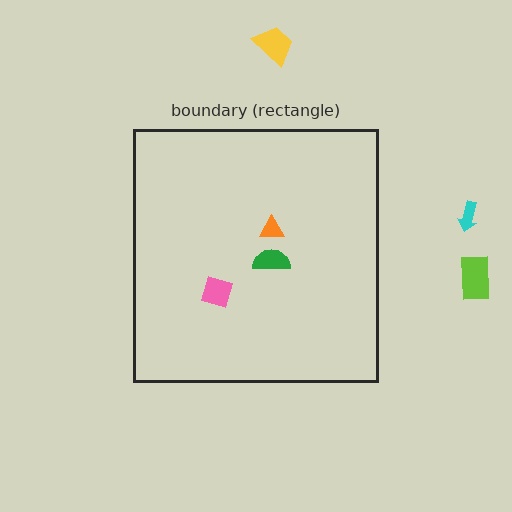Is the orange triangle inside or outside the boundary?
Inside.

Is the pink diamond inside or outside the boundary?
Inside.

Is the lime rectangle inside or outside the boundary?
Outside.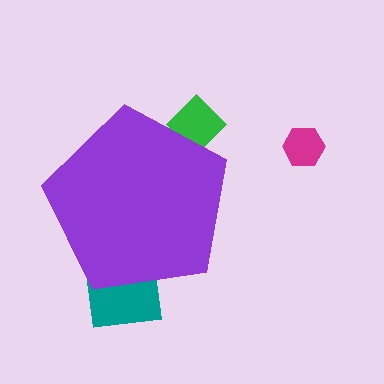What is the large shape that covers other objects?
A purple pentagon.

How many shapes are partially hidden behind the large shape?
2 shapes are partially hidden.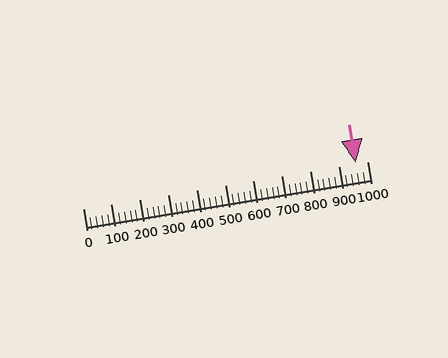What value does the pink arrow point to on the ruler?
The pink arrow points to approximately 960.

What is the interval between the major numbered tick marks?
The major tick marks are spaced 100 units apart.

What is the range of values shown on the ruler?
The ruler shows values from 0 to 1000.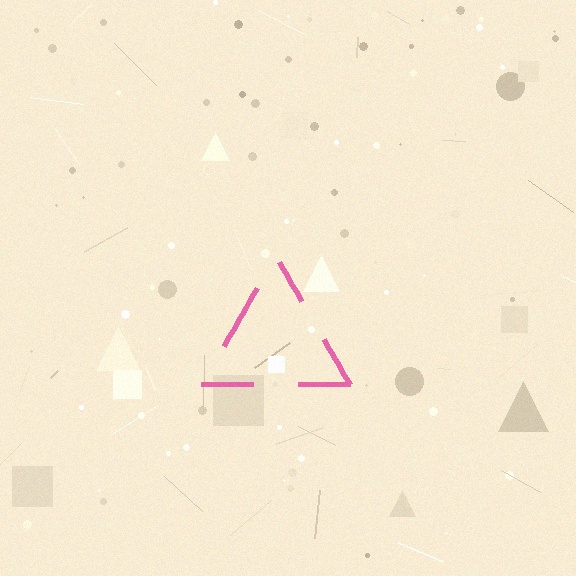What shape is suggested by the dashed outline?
The dashed outline suggests a triangle.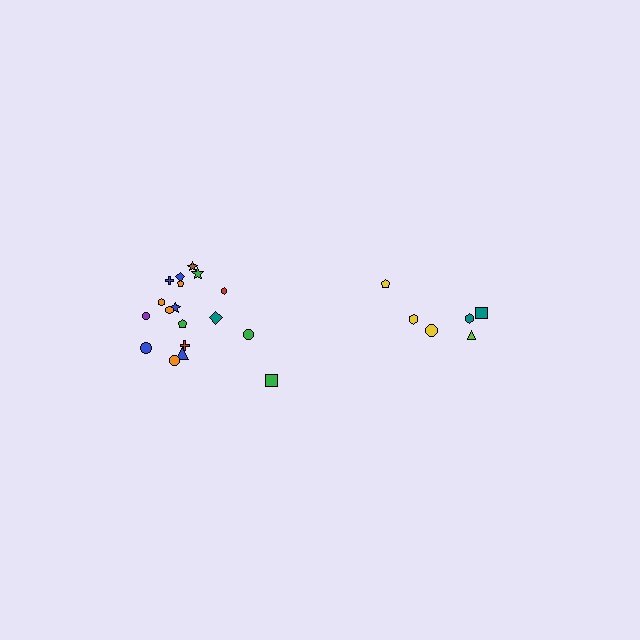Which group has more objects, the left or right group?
The left group.